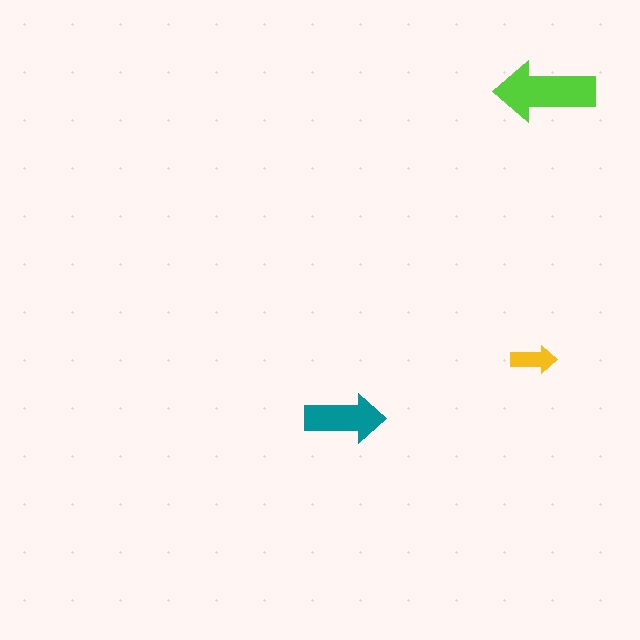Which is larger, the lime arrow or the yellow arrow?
The lime one.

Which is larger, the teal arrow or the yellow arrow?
The teal one.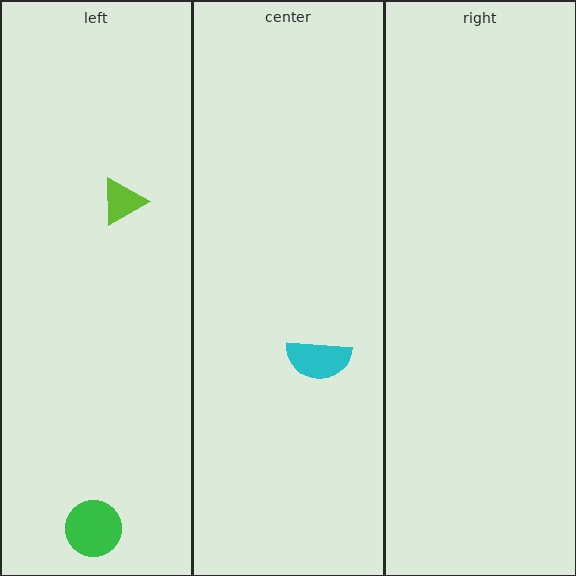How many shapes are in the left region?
2.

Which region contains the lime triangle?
The left region.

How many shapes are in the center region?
1.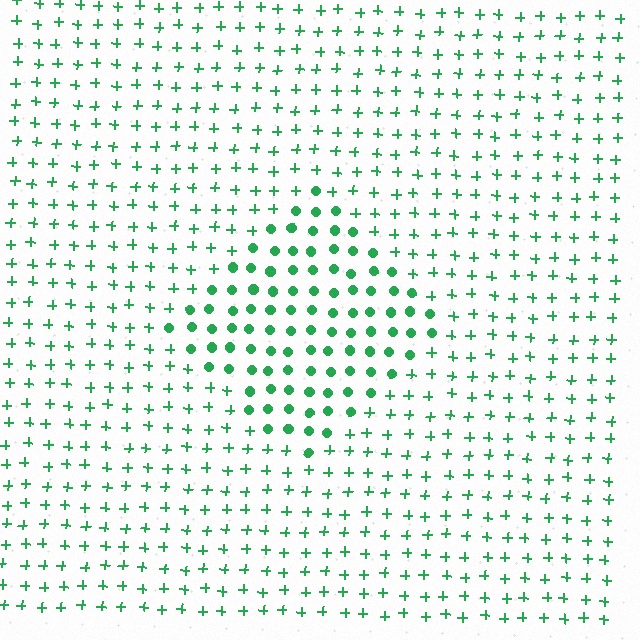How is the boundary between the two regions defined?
The boundary is defined by a change in element shape: circles inside vs. plus signs outside. All elements share the same color and spacing.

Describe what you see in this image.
The image is filled with small green elements arranged in a uniform grid. A diamond-shaped region contains circles, while the surrounding area contains plus signs. The boundary is defined purely by the change in element shape.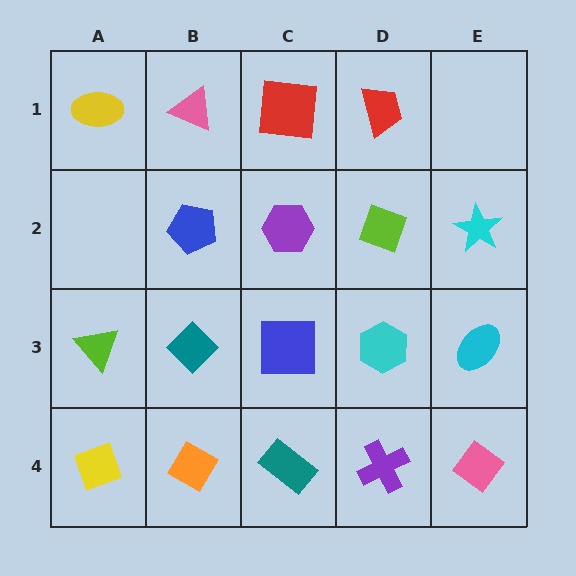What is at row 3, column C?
A blue square.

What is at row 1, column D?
A red trapezoid.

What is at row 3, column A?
A lime triangle.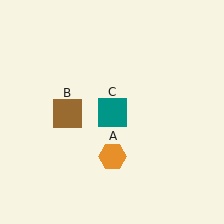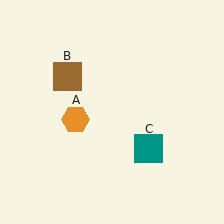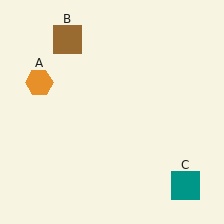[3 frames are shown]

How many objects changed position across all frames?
3 objects changed position: orange hexagon (object A), brown square (object B), teal square (object C).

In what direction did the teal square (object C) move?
The teal square (object C) moved down and to the right.